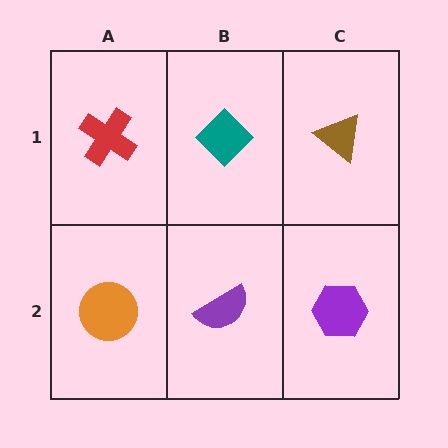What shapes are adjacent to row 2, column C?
A brown triangle (row 1, column C), a purple semicircle (row 2, column B).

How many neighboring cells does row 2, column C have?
2.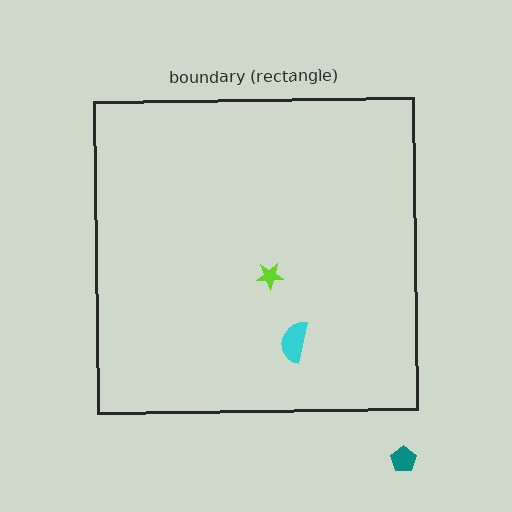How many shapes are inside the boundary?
2 inside, 1 outside.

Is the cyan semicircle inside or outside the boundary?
Inside.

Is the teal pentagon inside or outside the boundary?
Outside.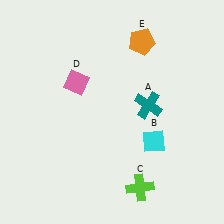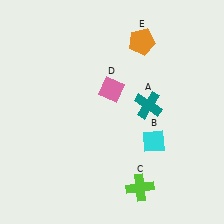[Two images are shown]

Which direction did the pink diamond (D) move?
The pink diamond (D) moved right.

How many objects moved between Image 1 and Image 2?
1 object moved between the two images.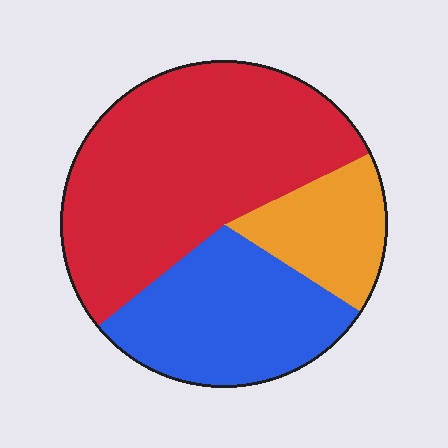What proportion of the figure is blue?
Blue takes up about one third (1/3) of the figure.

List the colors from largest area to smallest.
From largest to smallest: red, blue, orange.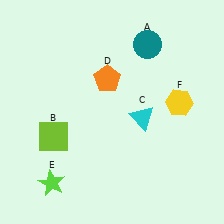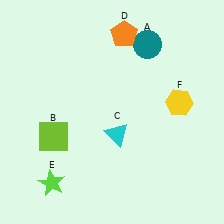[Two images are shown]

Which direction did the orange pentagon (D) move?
The orange pentagon (D) moved up.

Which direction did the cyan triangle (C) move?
The cyan triangle (C) moved left.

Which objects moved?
The objects that moved are: the cyan triangle (C), the orange pentagon (D).